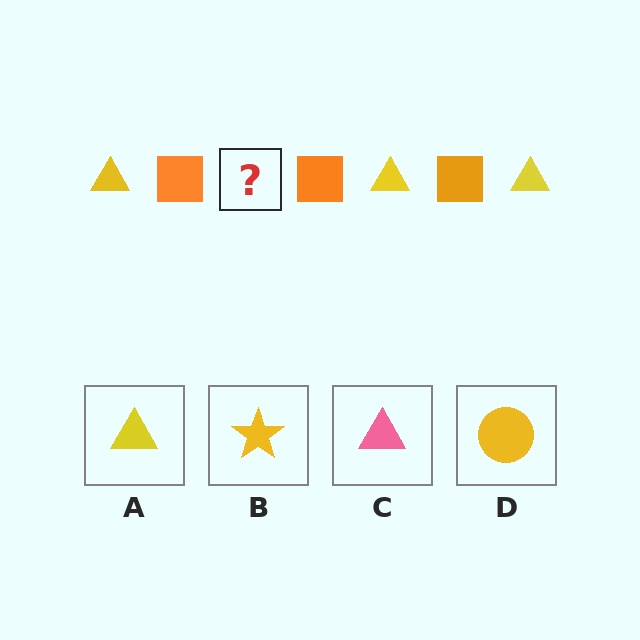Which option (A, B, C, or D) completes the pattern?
A.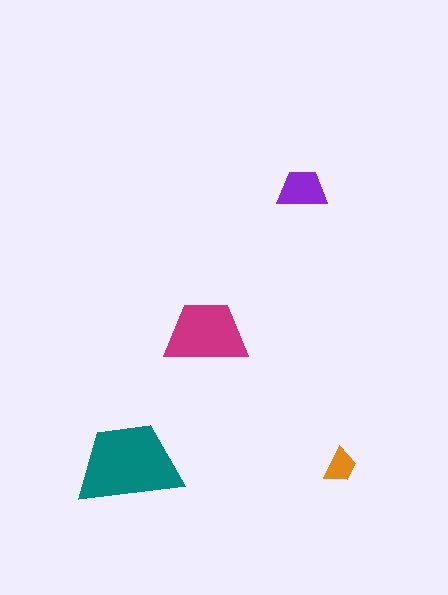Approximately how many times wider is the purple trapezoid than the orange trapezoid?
About 1.5 times wider.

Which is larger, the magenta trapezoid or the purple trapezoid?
The magenta one.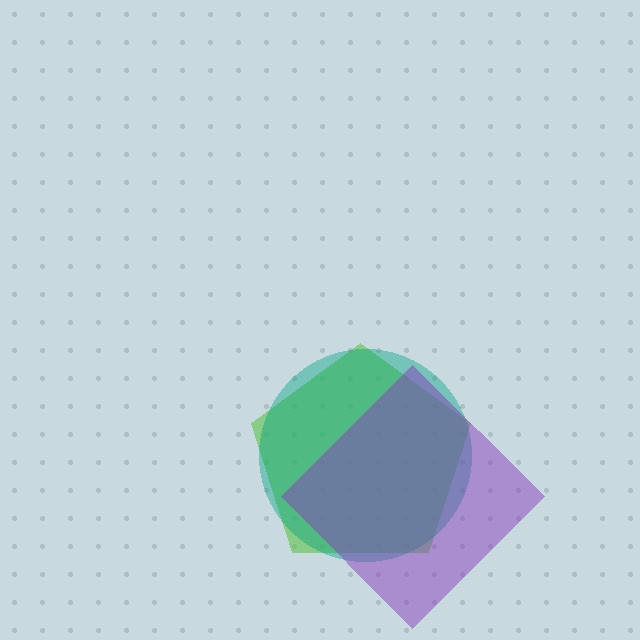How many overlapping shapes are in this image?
There are 3 overlapping shapes in the image.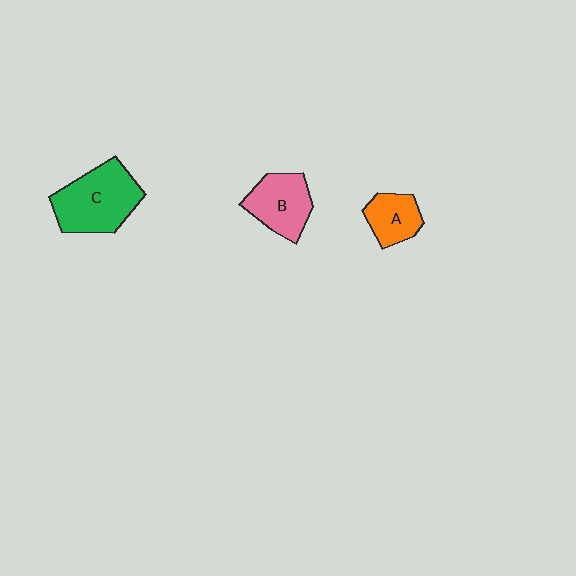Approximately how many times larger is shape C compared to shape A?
Approximately 2.0 times.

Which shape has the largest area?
Shape C (green).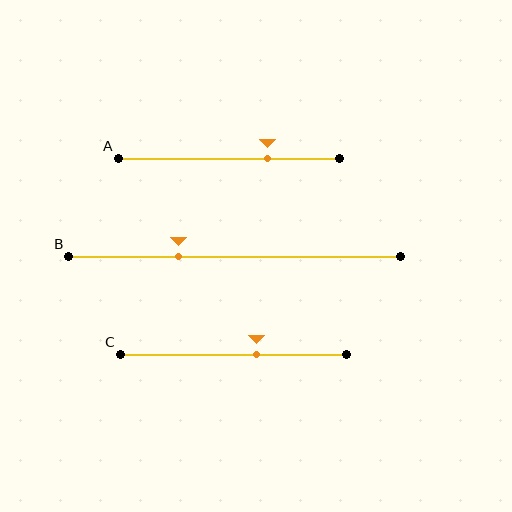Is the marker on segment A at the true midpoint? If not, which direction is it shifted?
No, the marker on segment A is shifted to the right by about 17% of the segment length.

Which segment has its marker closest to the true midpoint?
Segment C has its marker closest to the true midpoint.